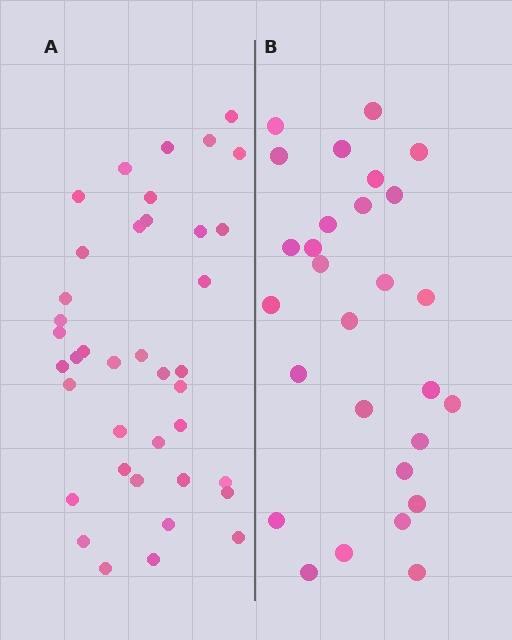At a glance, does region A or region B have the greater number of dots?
Region A (the left region) has more dots.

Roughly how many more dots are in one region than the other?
Region A has roughly 12 or so more dots than region B.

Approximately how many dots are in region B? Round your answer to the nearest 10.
About 30 dots. (The exact count is 28, which rounds to 30.)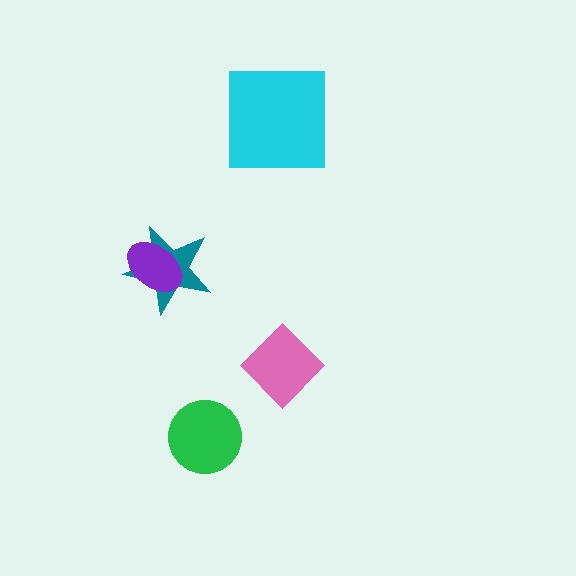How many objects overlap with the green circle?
0 objects overlap with the green circle.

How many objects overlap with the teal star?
1 object overlaps with the teal star.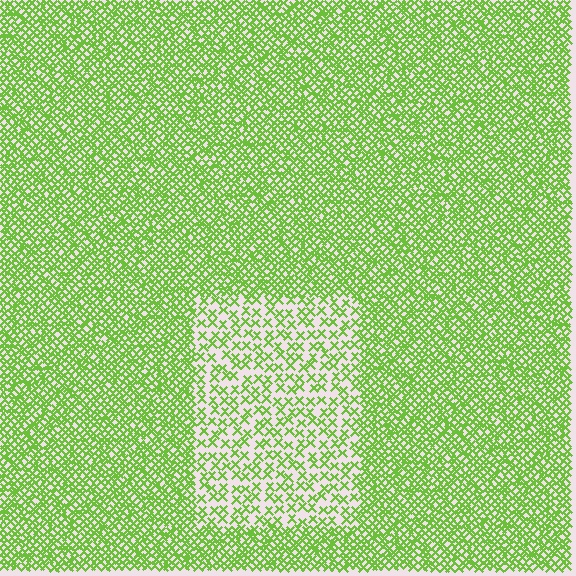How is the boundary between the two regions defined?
The boundary is defined by a change in element density (approximately 2.3x ratio). All elements are the same color, size, and shape.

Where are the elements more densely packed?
The elements are more densely packed outside the rectangle boundary.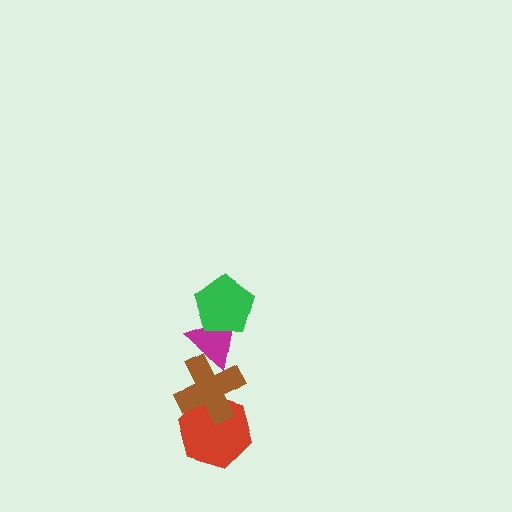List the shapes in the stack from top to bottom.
From top to bottom: the green pentagon, the magenta triangle, the brown cross, the red hexagon.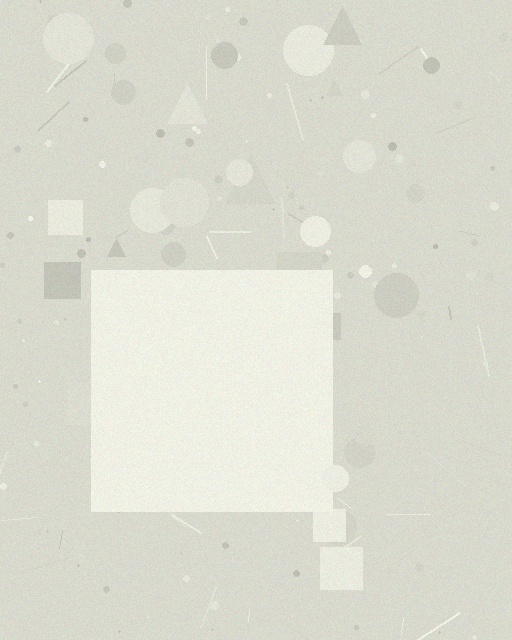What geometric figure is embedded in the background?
A square is embedded in the background.